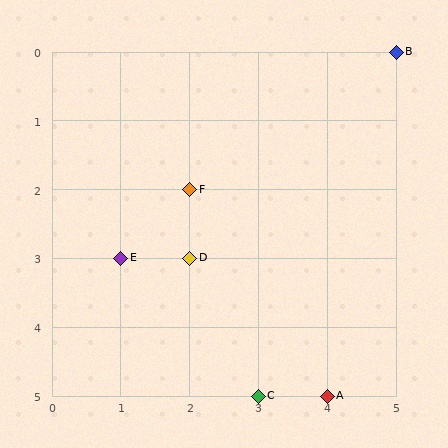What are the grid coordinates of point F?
Point F is at grid coordinates (2, 2).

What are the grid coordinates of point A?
Point A is at grid coordinates (4, 5).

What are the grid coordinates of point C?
Point C is at grid coordinates (3, 5).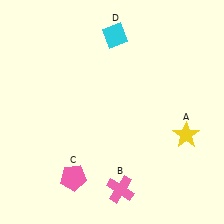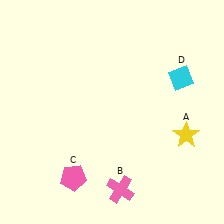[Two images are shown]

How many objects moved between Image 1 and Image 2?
1 object moved between the two images.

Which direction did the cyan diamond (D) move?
The cyan diamond (D) moved right.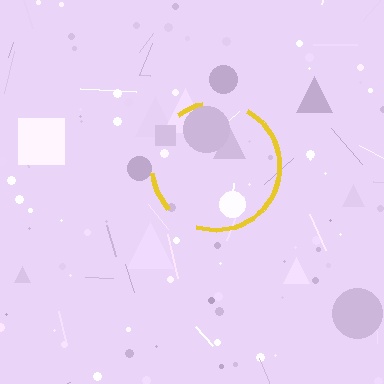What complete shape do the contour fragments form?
The contour fragments form a circle.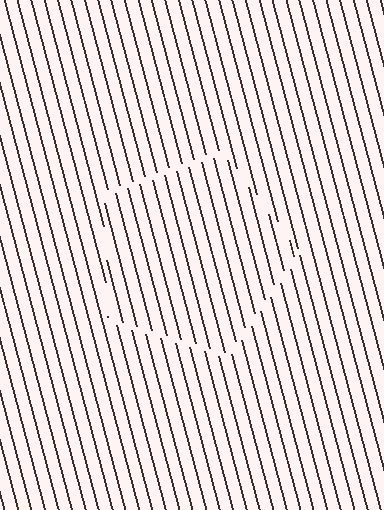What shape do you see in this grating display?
An illusory pentagon. The interior of the shape contains the same grating, shifted by half a period — the contour is defined by the phase discontinuity where line-ends from the inner and outer gratings abut.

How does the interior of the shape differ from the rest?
The interior of the shape contains the same grating, shifted by half a period — the contour is defined by the phase discontinuity where line-ends from the inner and outer gratings abut.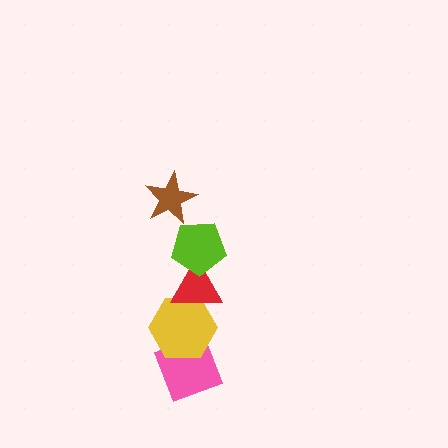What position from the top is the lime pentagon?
The lime pentagon is 2nd from the top.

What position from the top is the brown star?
The brown star is 1st from the top.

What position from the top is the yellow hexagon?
The yellow hexagon is 4th from the top.